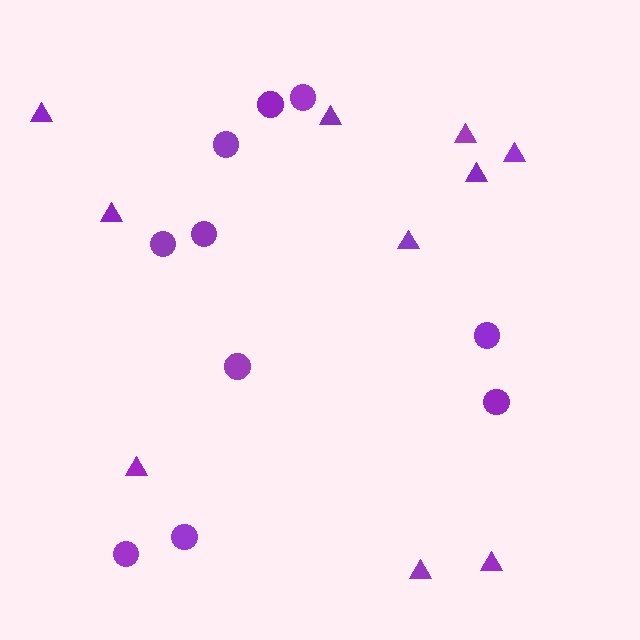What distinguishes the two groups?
There are 2 groups: one group of circles (10) and one group of triangles (10).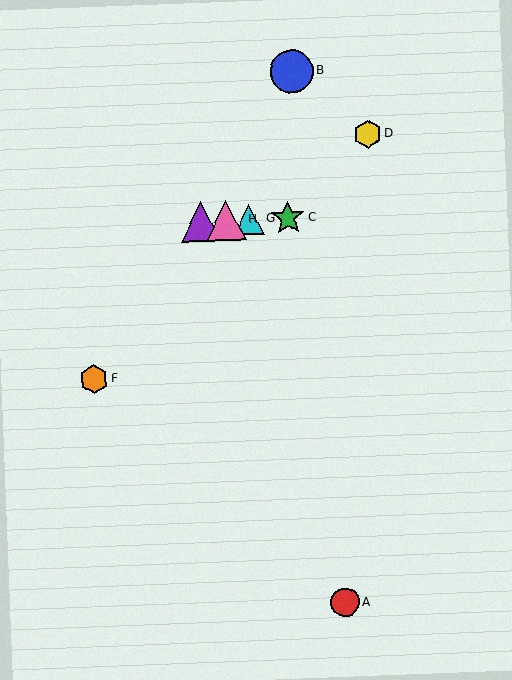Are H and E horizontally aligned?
Yes, both are at y≈220.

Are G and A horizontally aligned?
No, G is at y≈219 and A is at y≈603.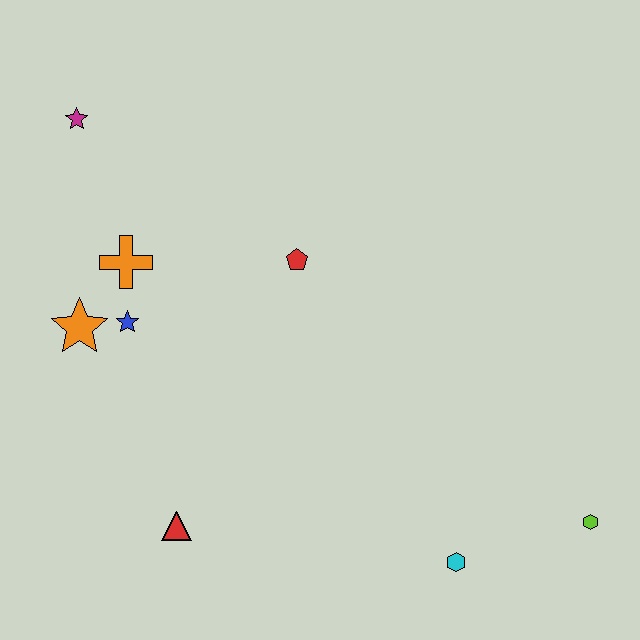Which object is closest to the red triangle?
The blue star is closest to the red triangle.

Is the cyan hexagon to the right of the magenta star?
Yes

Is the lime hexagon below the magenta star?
Yes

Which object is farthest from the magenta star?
The lime hexagon is farthest from the magenta star.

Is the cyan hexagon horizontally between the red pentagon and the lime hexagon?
Yes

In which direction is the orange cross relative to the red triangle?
The orange cross is above the red triangle.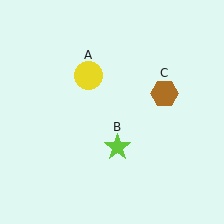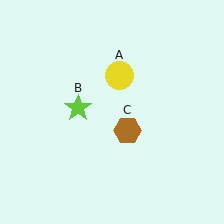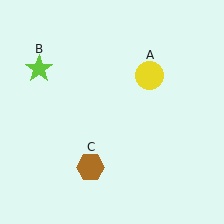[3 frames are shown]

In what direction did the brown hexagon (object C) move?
The brown hexagon (object C) moved down and to the left.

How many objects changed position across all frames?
3 objects changed position: yellow circle (object A), lime star (object B), brown hexagon (object C).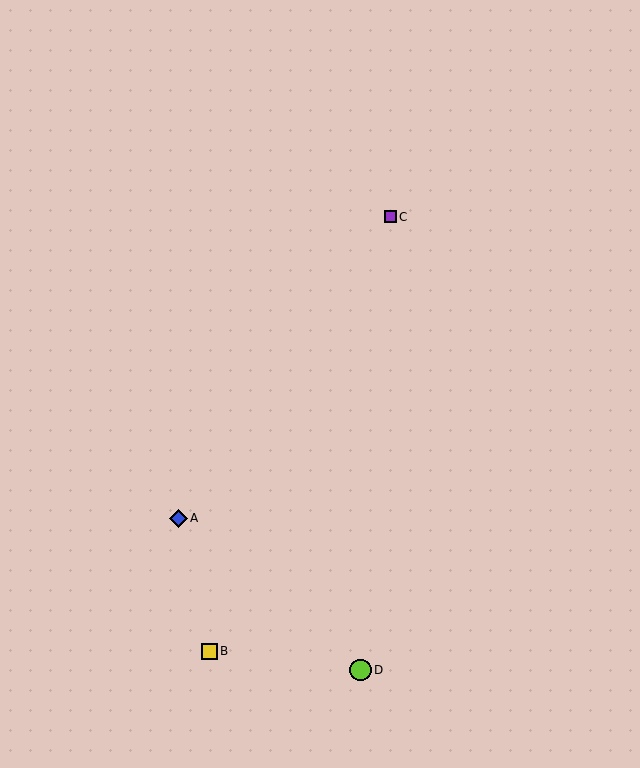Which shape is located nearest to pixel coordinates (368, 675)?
The lime circle (labeled D) at (360, 670) is nearest to that location.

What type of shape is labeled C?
Shape C is a purple square.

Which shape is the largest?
The lime circle (labeled D) is the largest.